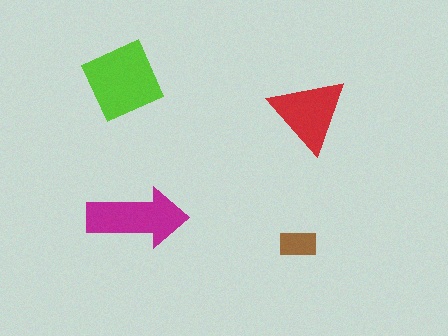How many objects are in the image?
There are 4 objects in the image.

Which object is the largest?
The lime diamond.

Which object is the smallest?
The brown rectangle.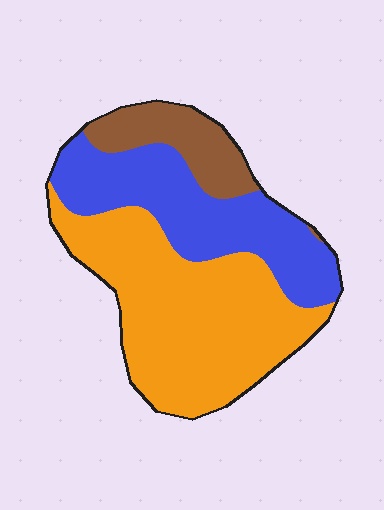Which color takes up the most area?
Orange, at roughly 50%.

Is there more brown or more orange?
Orange.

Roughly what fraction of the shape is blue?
Blue covers 34% of the shape.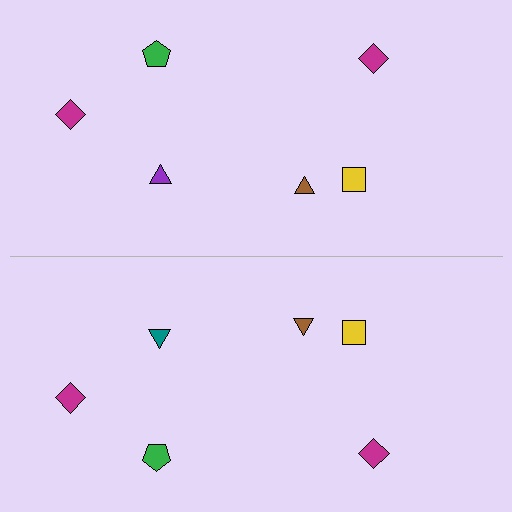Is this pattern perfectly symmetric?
No, the pattern is not perfectly symmetric. The teal triangle on the bottom side breaks the symmetry — its mirror counterpart is purple.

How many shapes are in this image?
There are 12 shapes in this image.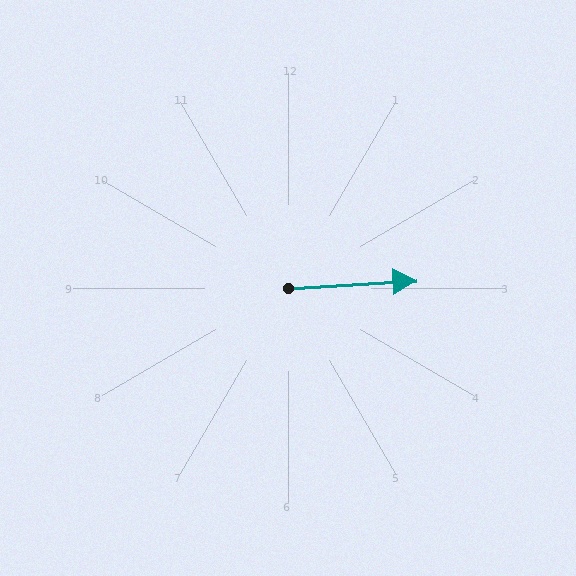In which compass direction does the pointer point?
East.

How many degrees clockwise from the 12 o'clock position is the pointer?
Approximately 87 degrees.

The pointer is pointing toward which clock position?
Roughly 3 o'clock.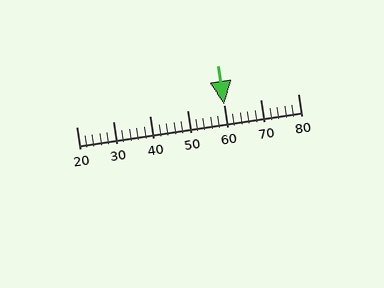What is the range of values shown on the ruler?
The ruler shows values from 20 to 80.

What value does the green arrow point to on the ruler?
The green arrow points to approximately 60.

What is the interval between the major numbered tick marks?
The major tick marks are spaced 10 units apart.